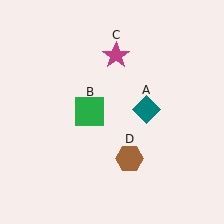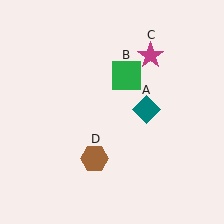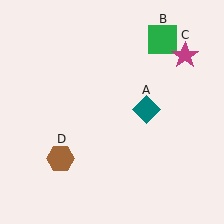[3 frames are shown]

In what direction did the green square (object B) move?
The green square (object B) moved up and to the right.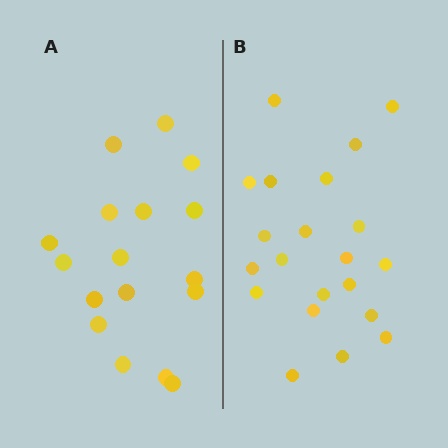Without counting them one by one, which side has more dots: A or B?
Region B (the right region) has more dots.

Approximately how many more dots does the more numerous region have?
Region B has about 4 more dots than region A.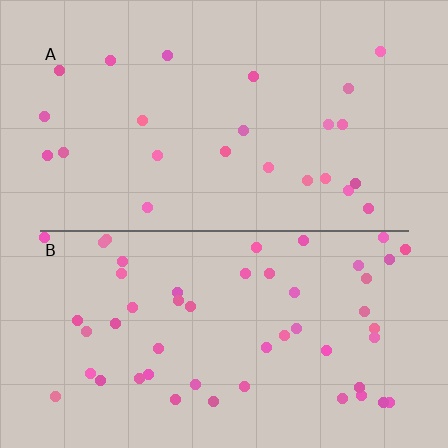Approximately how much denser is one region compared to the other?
Approximately 2.2× — region B over region A.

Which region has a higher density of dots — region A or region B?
B (the bottom).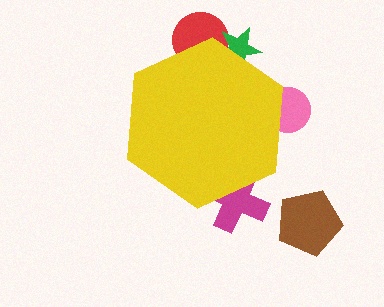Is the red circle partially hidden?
Yes, the red circle is partially hidden behind the yellow hexagon.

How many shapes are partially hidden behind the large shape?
4 shapes are partially hidden.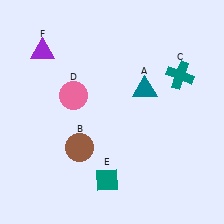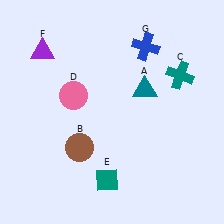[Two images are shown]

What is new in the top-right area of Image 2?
A blue cross (G) was added in the top-right area of Image 2.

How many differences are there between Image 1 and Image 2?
There is 1 difference between the two images.